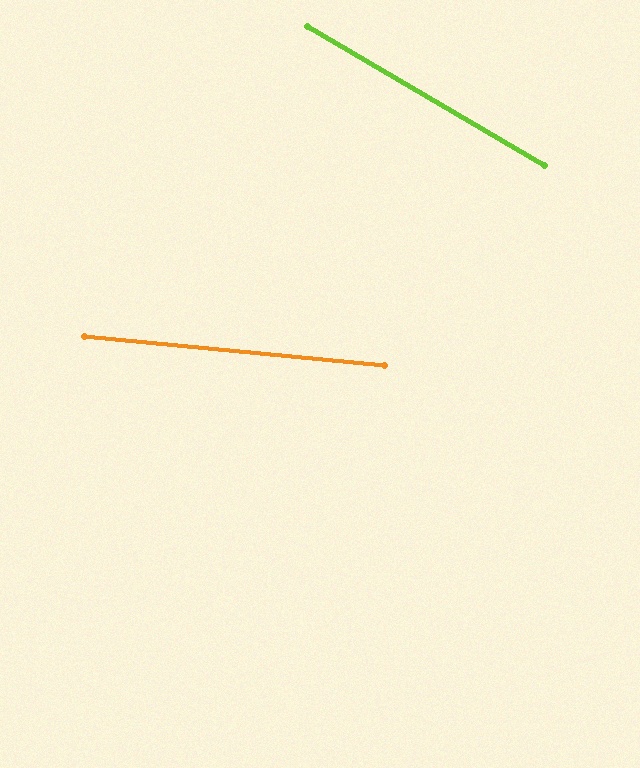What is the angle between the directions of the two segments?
Approximately 25 degrees.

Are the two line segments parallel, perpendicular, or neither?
Neither parallel nor perpendicular — they differ by about 25°.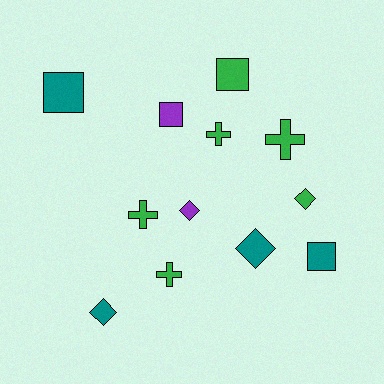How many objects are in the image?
There are 12 objects.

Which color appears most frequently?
Green, with 6 objects.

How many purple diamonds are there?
There is 1 purple diamond.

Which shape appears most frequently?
Cross, with 4 objects.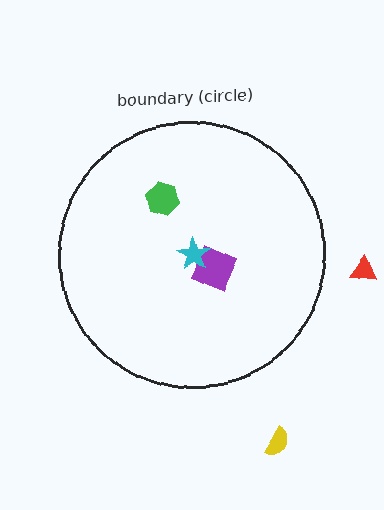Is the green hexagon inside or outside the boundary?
Inside.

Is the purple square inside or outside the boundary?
Inside.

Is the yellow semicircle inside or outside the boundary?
Outside.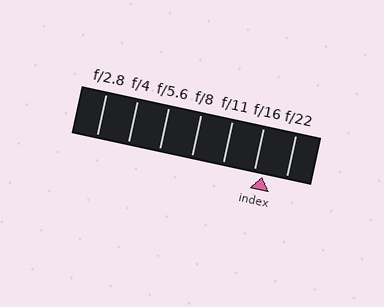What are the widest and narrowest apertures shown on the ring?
The widest aperture shown is f/2.8 and the narrowest is f/22.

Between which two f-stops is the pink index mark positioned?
The index mark is between f/16 and f/22.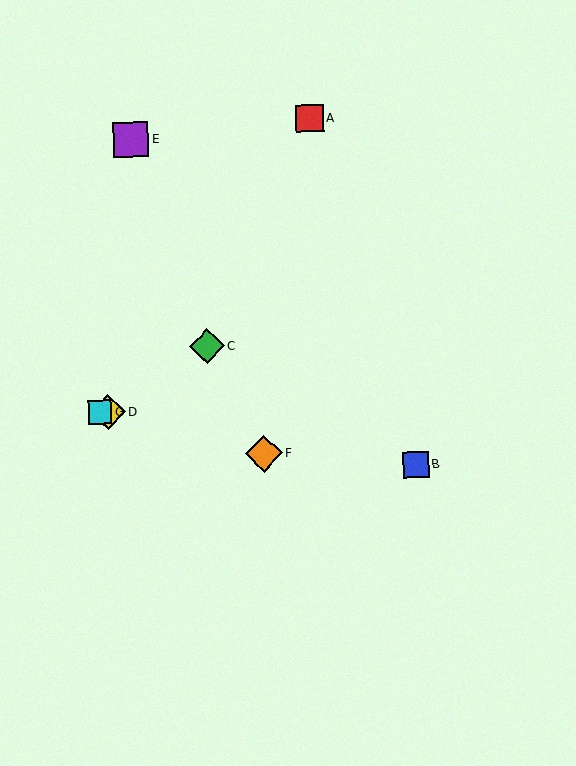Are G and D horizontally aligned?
Yes, both are at y≈412.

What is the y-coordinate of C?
Object C is at y≈346.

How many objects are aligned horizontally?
2 objects (D, G) are aligned horizontally.